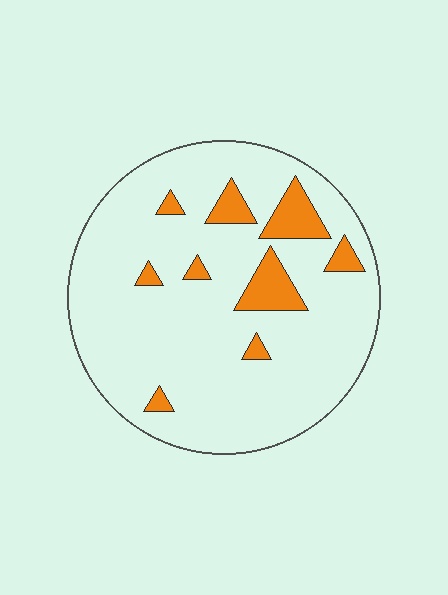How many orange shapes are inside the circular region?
9.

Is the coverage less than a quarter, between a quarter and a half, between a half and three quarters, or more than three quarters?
Less than a quarter.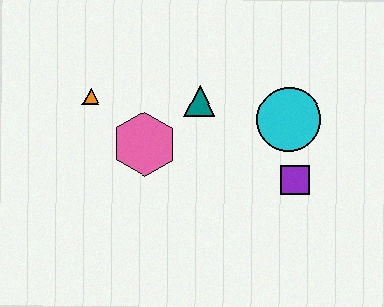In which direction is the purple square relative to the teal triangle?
The purple square is to the right of the teal triangle.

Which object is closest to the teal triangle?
The pink hexagon is closest to the teal triangle.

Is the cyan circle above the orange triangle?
No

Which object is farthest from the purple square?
The orange triangle is farthest from the purple square.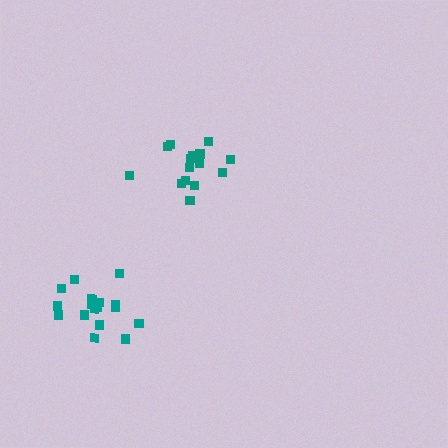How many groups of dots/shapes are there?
There are 2 groups.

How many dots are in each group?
Group 1: 17 dots, Group 2: 15 dots (32 total).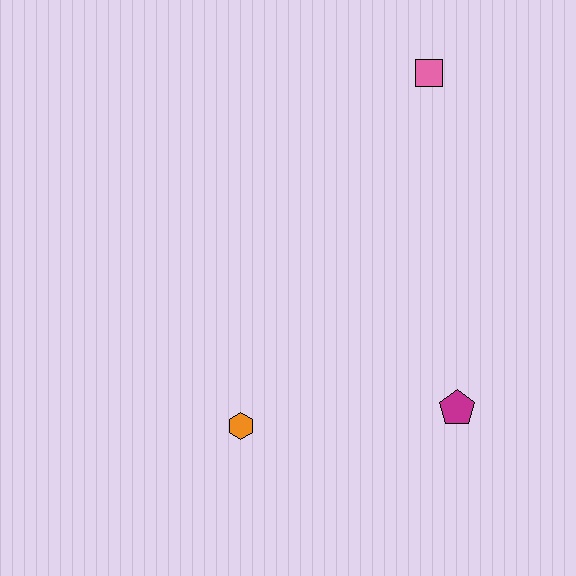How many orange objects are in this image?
There is 1 orange object.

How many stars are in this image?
There are no stars.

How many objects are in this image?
There are 3 objects.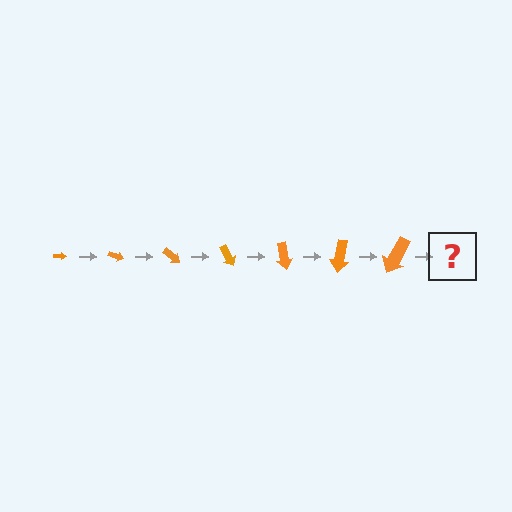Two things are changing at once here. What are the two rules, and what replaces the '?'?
The two rules are that the arrow grows larger each step and it rotates 20 degrees each step. The '?' should be an arrow, larger than the previous one and rotated 140 degrees from the start.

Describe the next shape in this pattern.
It should be an arrow, larger than the previous one and rotated 140 degrees from the start.